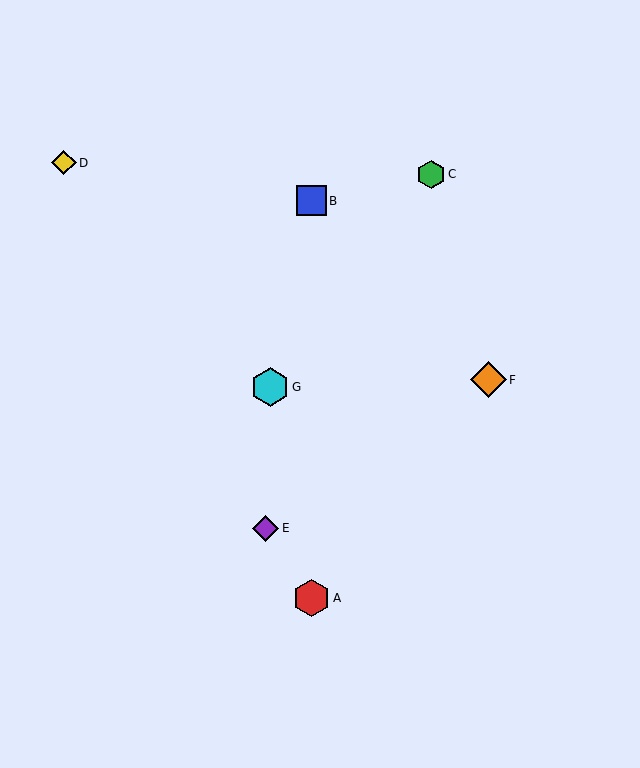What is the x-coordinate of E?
Object E is at x≈265.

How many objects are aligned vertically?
2 objects (A, B) are aligned vertically.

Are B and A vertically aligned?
Yes, both are at x≈312.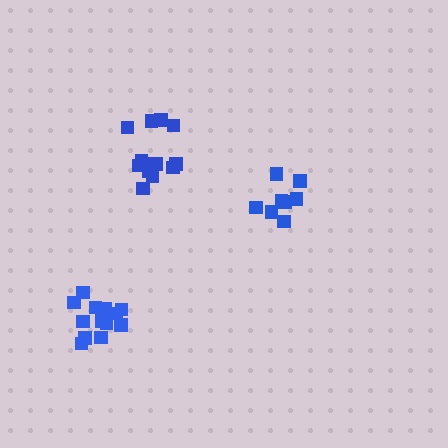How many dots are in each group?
Group 1: 9 dots, Group 2: 13 dots, Group 3: 13 dots (35 total).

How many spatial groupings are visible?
There are 3 spatial groupings.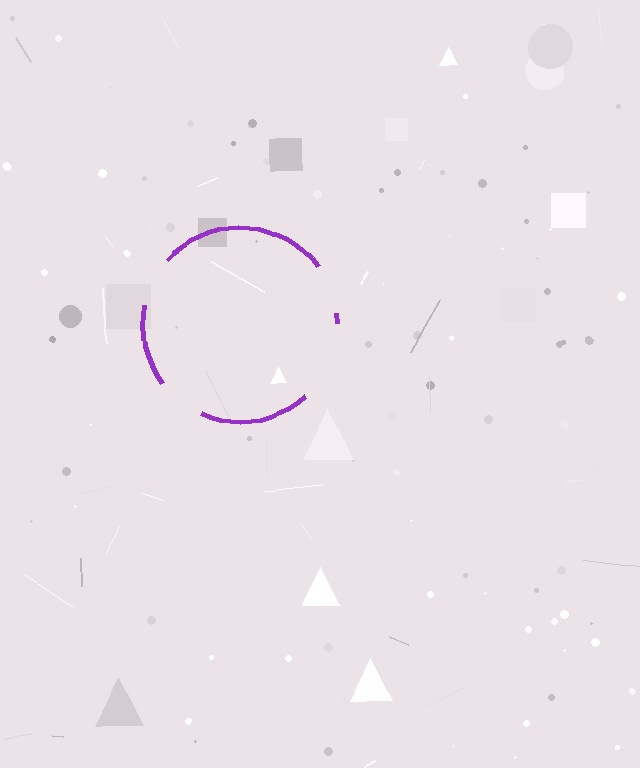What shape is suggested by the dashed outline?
The dashed outline suggests a circle.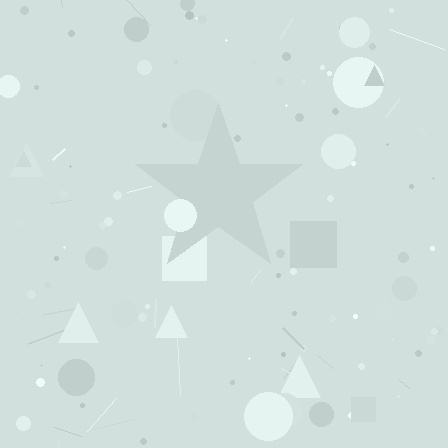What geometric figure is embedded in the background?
A star is embedded in the background.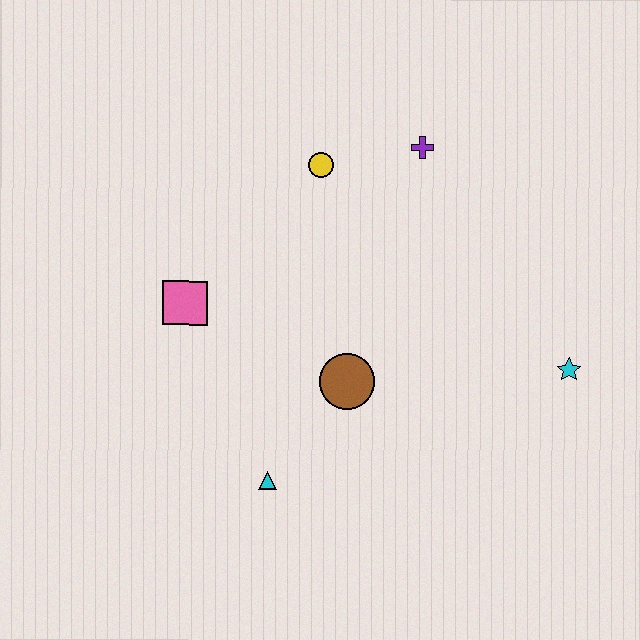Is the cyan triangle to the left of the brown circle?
Yes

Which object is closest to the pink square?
The brown circle is closest to the pink square.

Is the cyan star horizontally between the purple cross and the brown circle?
No